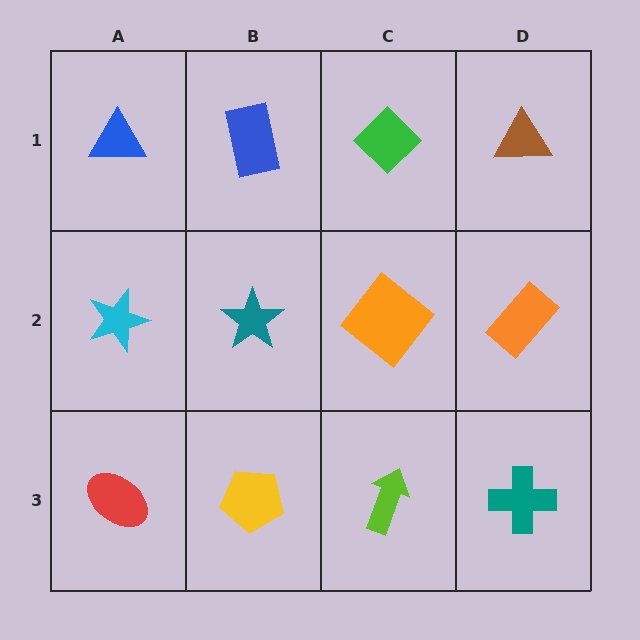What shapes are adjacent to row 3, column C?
An orange diamond (row 2, column C), a yellow pentagon (row 3, column B), a teal cross (row 3, column D).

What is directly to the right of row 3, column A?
A yellow pentagon.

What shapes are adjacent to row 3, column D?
An orange rectangle (row 2, column D), a lime arrow (row 3, column C).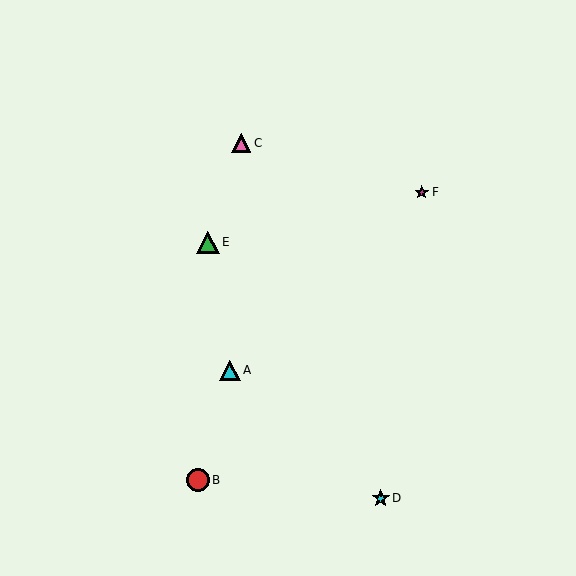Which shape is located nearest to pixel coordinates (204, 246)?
The green triangle (labeled E) at (208, 242) is nearest to that location.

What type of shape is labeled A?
Shape A is a cyan triangle.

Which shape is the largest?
The red circle (labeled B) is the largest.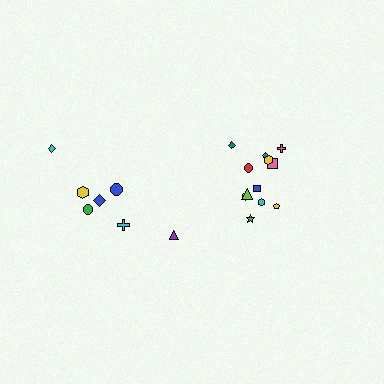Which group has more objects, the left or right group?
The right group.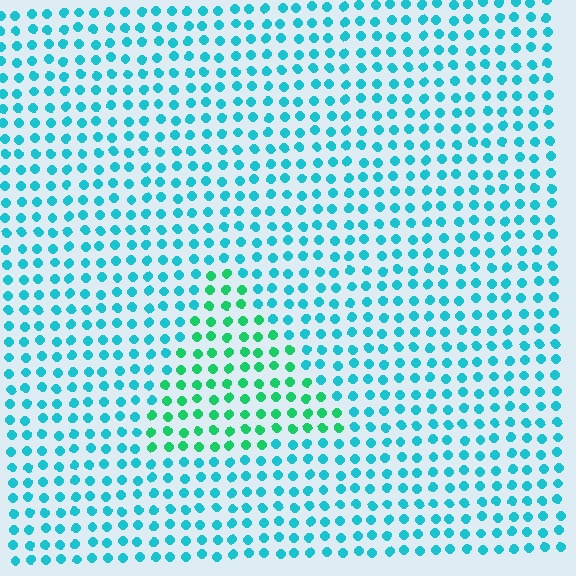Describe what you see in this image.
The image is filled with small cyan elements in a uniform arrangement. A triangle-shaped region is visible where the elements are tinted to a slightly different hue, forming a subtle color boundary.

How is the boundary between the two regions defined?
The boundary is defined purely by a slight shift in hue (about 38 degrees). Spacing, size, and orientation are identical on both sides.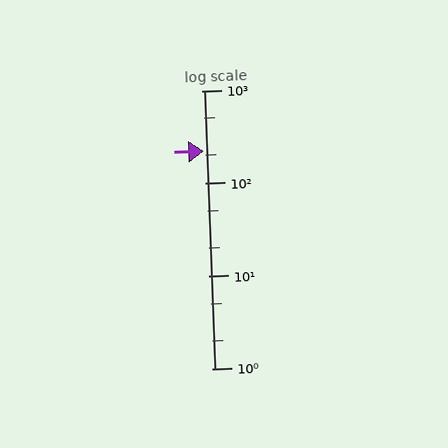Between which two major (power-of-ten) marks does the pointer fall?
The pointer is between 100 and 1000.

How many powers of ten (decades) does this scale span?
The scale spans 3 decades, from 1 to 1000.